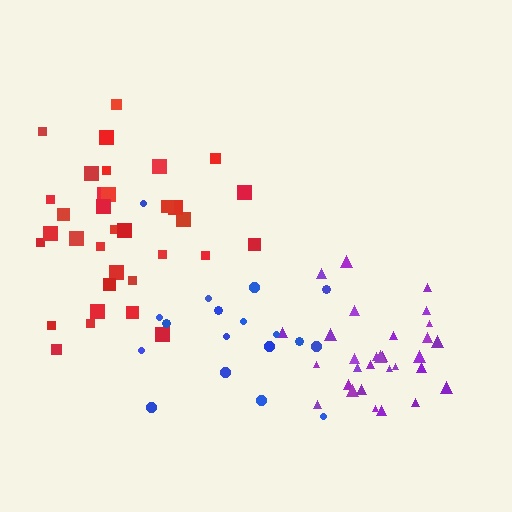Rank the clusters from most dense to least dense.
red, purple, blue.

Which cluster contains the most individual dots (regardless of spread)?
Red (34).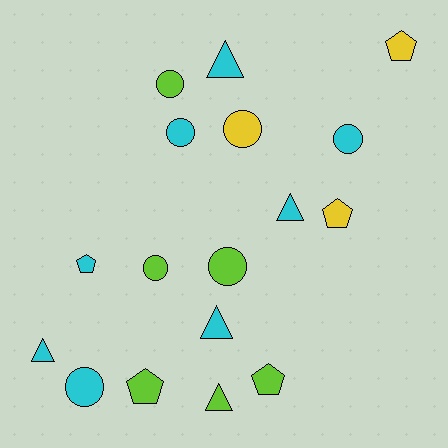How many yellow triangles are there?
There are no yellow triangles.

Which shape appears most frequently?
Circle, with 7 objects.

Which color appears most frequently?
Cyan, with 8 objects.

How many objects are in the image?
There are 17 objects.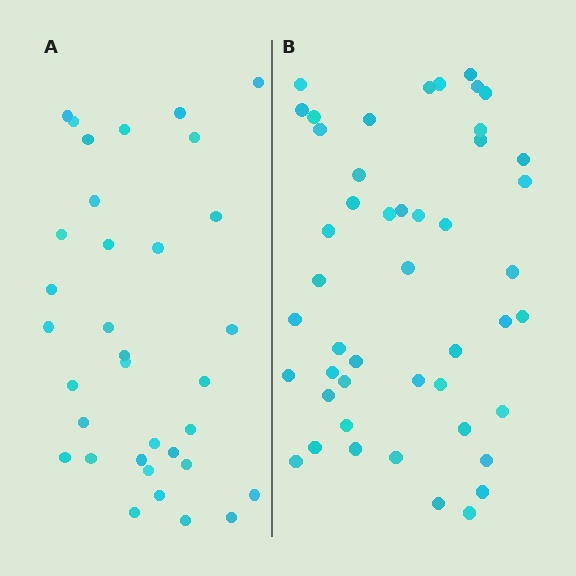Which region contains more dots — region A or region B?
Region B (the right region) has more dots.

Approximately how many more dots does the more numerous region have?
Region B has approximately 15 more dots than region A.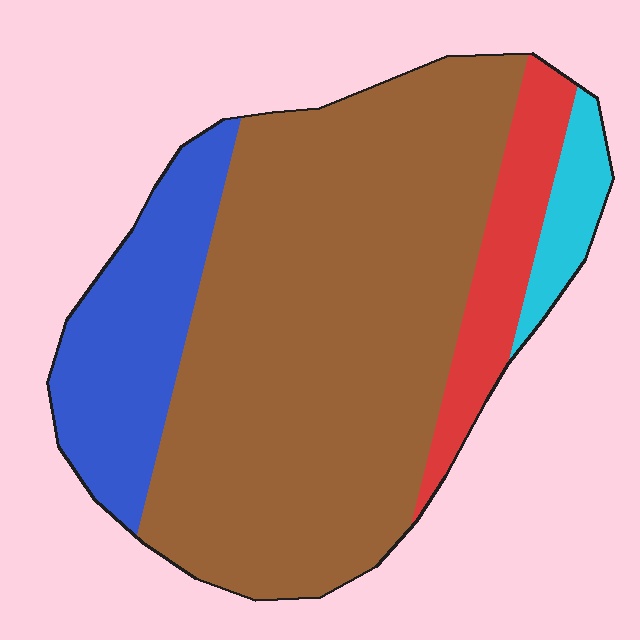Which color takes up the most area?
Brown, at roughly 65%.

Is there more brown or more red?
Brown.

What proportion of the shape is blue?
Blue covers about 20% of the shape.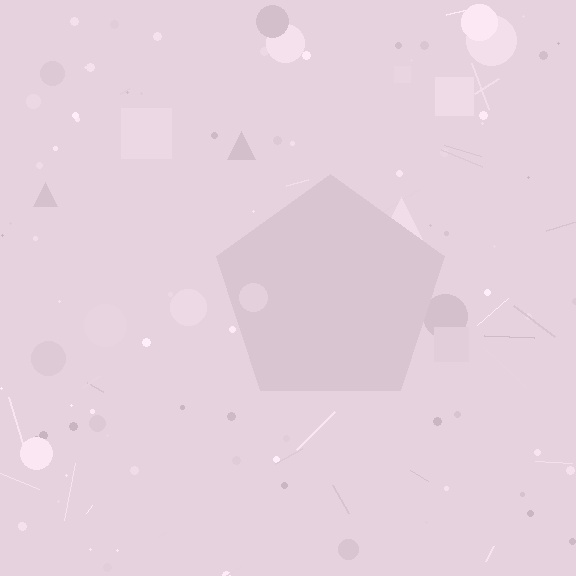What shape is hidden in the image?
A pentagon is hidden in the image.